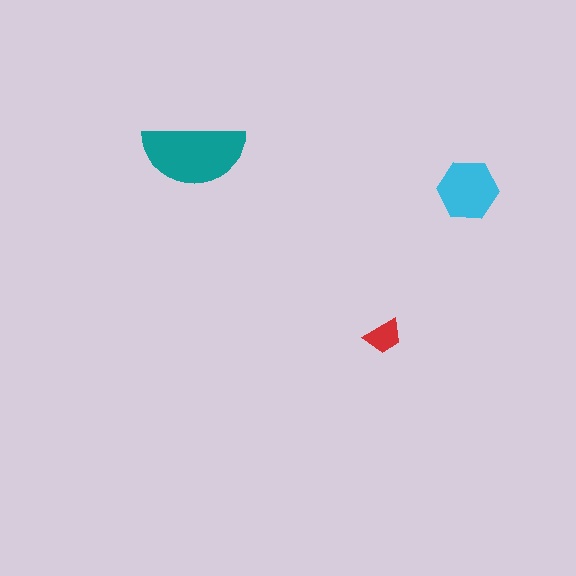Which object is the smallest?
The red trapezoid.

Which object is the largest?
The teal semicircle.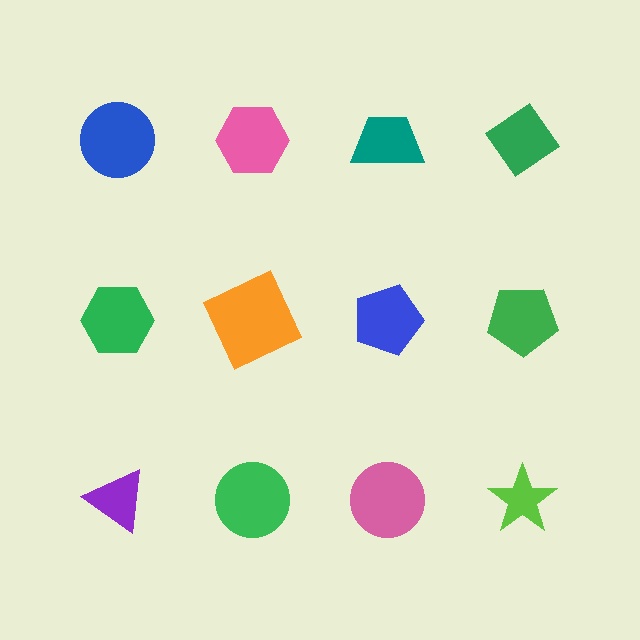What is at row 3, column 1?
A purple triangle.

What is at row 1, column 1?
A blue circle.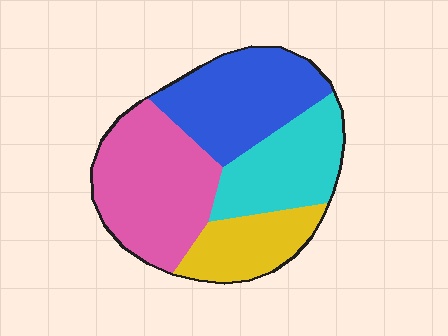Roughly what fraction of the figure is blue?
Blue covers about 30% of the figure.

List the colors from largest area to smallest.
From largest to smallest: pink, blue, cyan, yellow.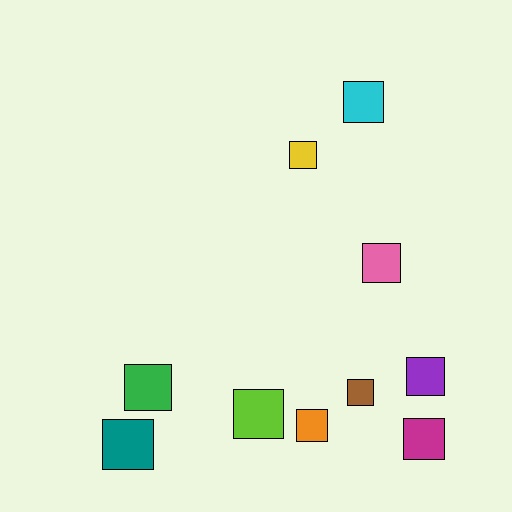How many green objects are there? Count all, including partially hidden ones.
There is 1 green object.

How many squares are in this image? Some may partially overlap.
There are 10 squares.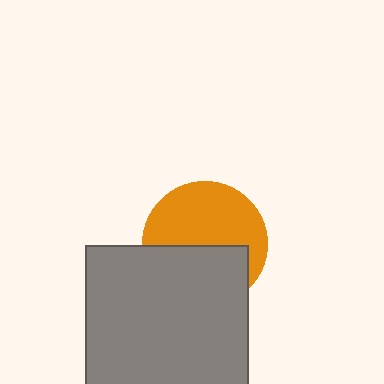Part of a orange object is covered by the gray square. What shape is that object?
It is a circle.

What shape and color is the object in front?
The object in front is a gray square.